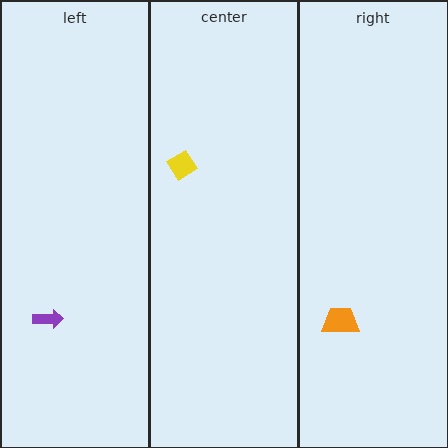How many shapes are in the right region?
1.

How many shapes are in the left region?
1.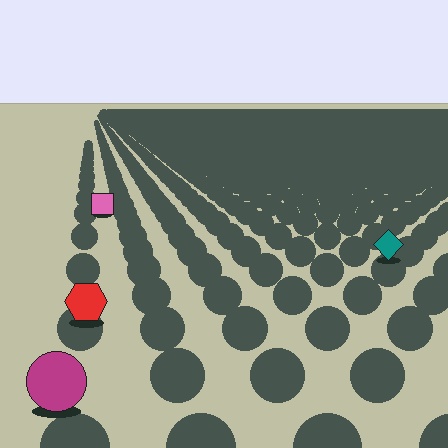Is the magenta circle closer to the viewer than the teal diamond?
Yes. The magenta circle is closer — you can tell from the texture gradient: the ground texture is coarser near it.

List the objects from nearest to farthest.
From nearest to farthest: the magenta circle, the red hexagon, the teal diamond, the pink square.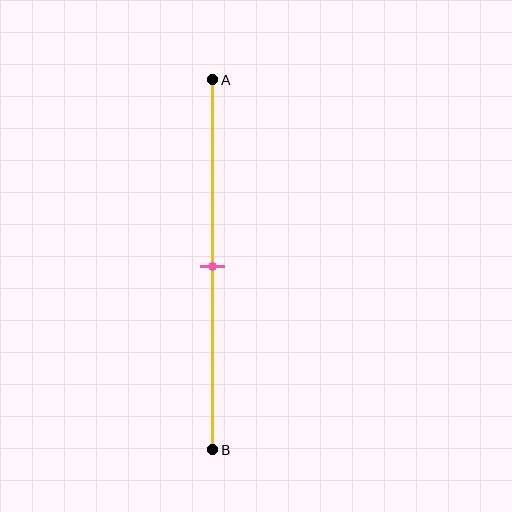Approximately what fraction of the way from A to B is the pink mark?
The pink mark is approximately 50% of the way from A to B.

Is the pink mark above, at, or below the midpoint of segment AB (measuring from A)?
The pink mark is approximately at the midpoint of segment AB.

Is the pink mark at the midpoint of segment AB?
Yes, the mark is approximately at the midpoint.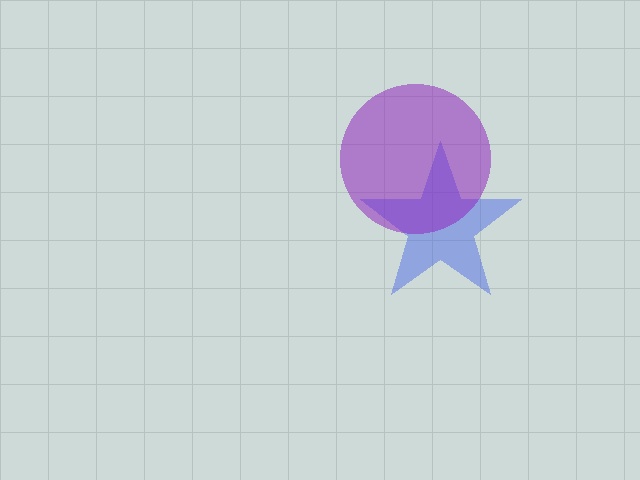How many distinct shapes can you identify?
There are 2 distinct shapes: a blue star, a purple circle.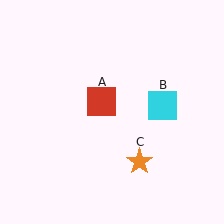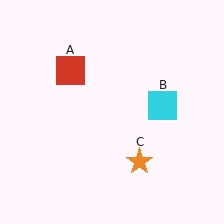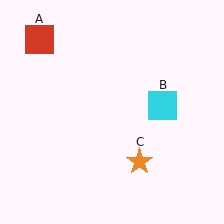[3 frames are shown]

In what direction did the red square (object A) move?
The red square (object A) moved up and to the left.